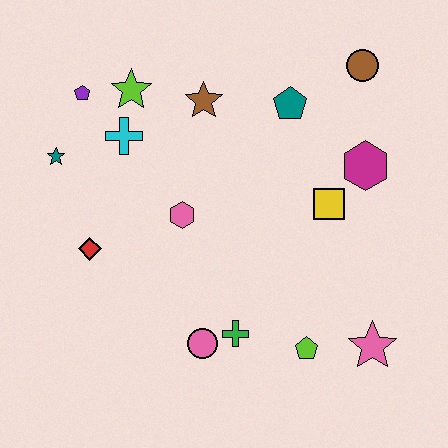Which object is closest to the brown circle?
The teal pentagon is closest to the brown circle.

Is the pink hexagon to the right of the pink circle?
No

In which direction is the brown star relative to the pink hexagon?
The brown star is above the pink hexagon.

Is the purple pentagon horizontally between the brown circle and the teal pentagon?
No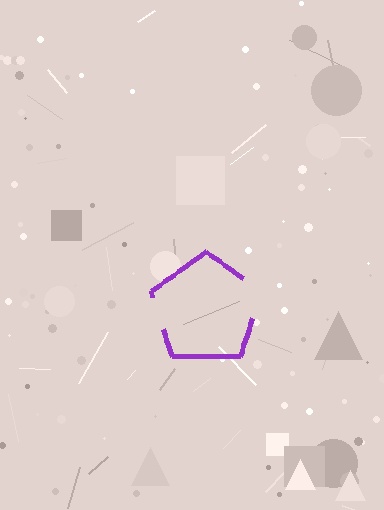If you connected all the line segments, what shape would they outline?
They would outline a pentagon.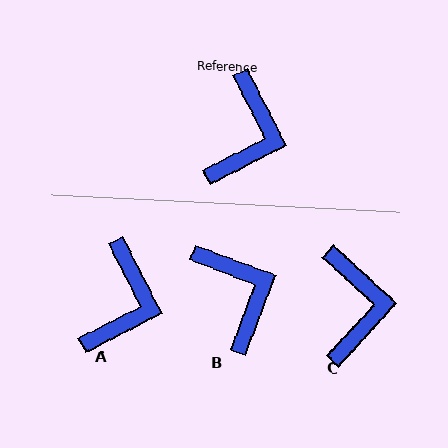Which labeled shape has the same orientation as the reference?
A.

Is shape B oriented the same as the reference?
No, it is off by about 42 degrees.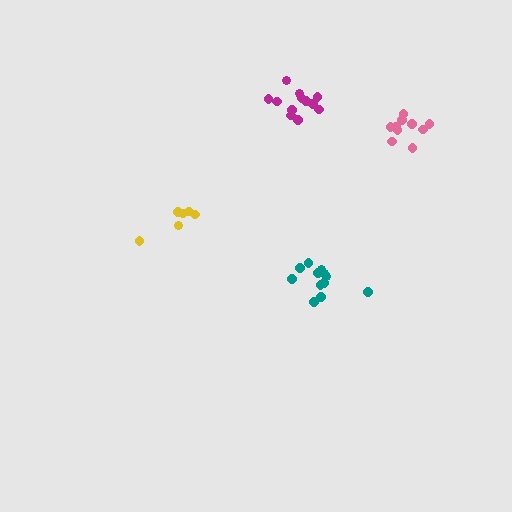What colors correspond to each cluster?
The clusters are colored: pink, teal, yellow, magenta.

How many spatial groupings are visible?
There are 4 spatial groupings.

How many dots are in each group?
Group 1: 10 dots, Group 2: 12 dots, Group 3: 6 dots, Group 4: 12 dots (40 total).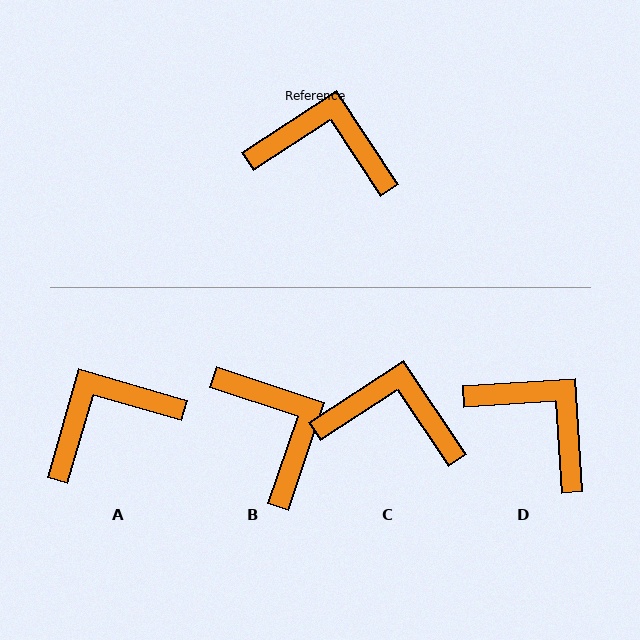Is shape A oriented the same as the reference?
No, it is off by about 40 degrees.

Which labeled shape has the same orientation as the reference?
C.